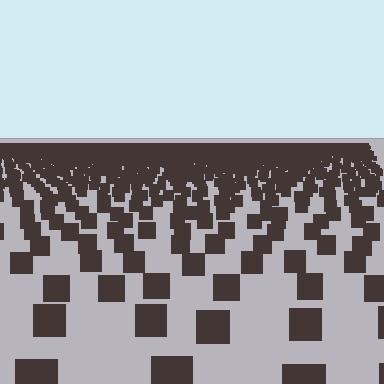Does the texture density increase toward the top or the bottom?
Density increases toward the top.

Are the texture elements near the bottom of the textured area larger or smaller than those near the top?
Larger. Near the bottom, elements are closer to the viewer and appear at a bigger on-screen size.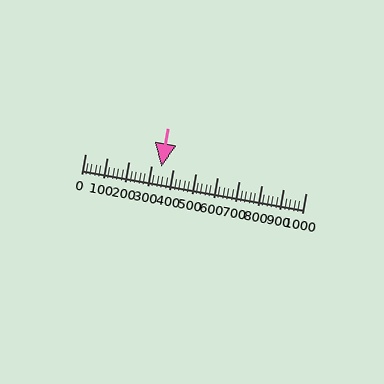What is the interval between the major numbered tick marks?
The major tick marks are spaced 100 units apart.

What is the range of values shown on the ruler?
The ruler shows values from 0 to 1000.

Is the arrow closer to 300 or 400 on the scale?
The arrow is closer to 300.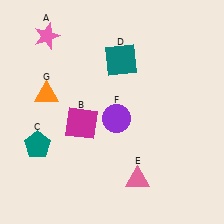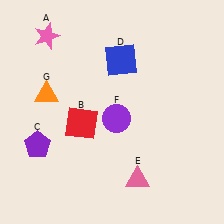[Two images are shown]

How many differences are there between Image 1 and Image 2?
There are 3 differences between the two images.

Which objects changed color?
B changed from magenta to red. C changed from teal to purple. D changed from teal to blue.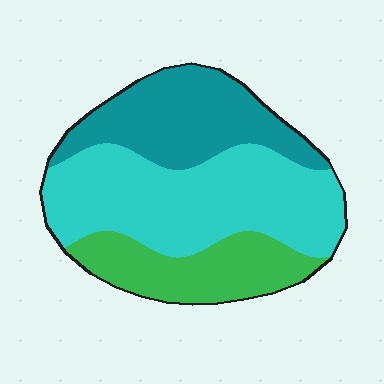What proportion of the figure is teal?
Teal covers about 30% of the figure.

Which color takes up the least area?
Green, at roughly 25%.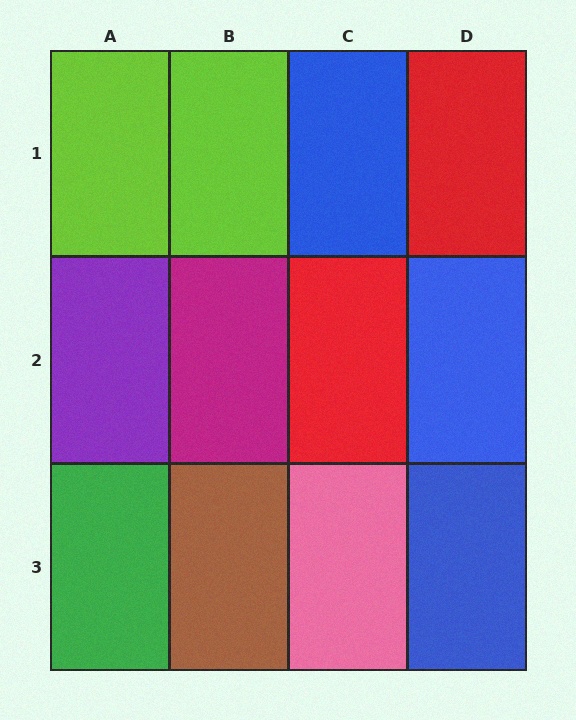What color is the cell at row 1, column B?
Lime.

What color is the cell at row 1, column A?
Lime.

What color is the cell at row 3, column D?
Blue.